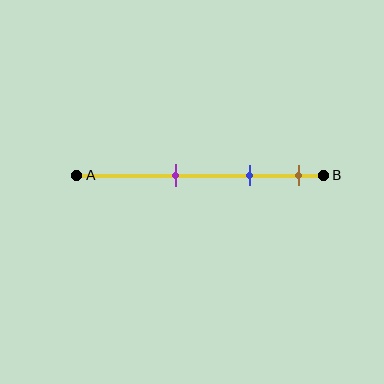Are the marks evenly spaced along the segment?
Yes, the marks are approximately evenly spaced.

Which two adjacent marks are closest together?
The blue and brown marks are the closest adjacent pair.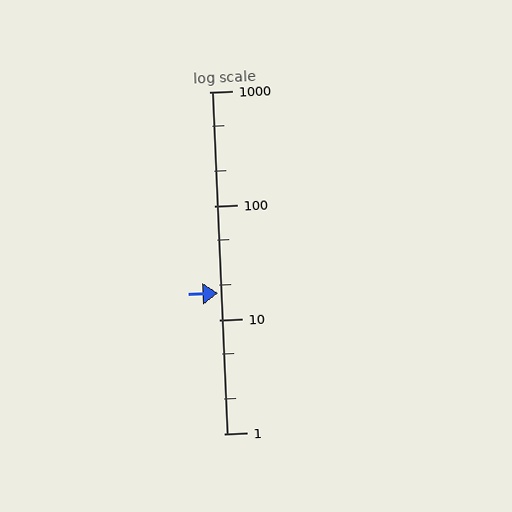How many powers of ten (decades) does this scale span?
The scale spans 3 decades, from 1 to 1000.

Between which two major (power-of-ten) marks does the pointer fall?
The pointer is between 10 and 100.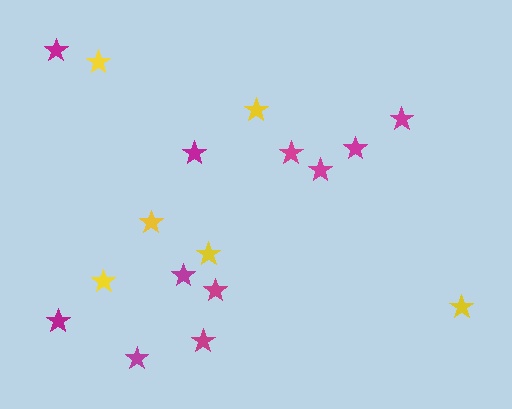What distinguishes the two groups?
There are 2 groups: one group of yellow stars (6) and one group of magenta stars (11).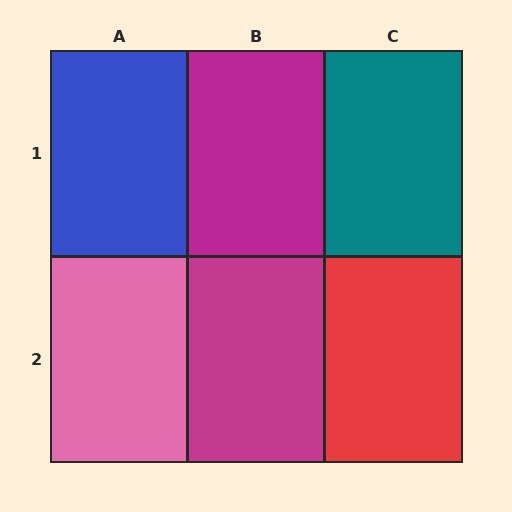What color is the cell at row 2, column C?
Red.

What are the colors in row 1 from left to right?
Blue, magenta, teal.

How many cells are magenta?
2 cells are magenta.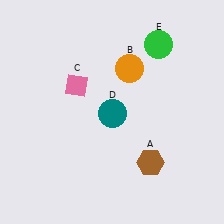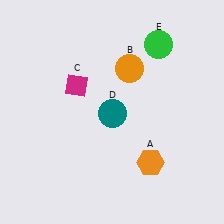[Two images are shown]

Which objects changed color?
A changed from brown to orange. C changed from pink to magenta.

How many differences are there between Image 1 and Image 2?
There are 2 differences between the two images.